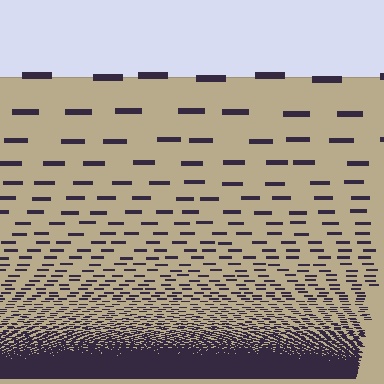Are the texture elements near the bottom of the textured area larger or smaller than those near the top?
Smaller. The gradient is inverted — elements near the bottom are smaller and denser.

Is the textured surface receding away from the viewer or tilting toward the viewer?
The surface appears to tilt toward the viewer. Texture elements get larger and sparser toward the top.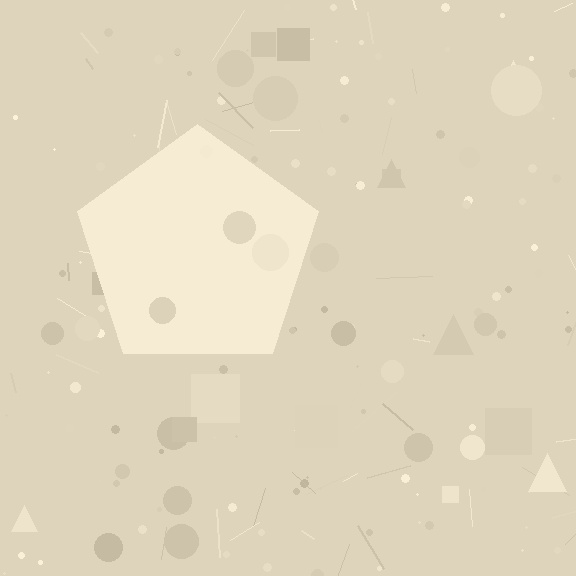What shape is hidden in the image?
A pentagon is hidden in the image.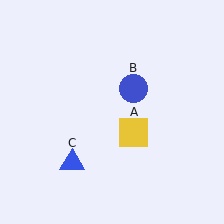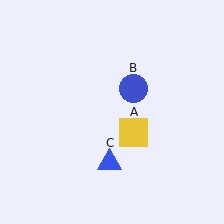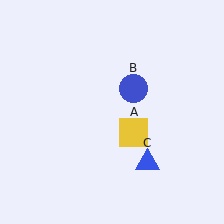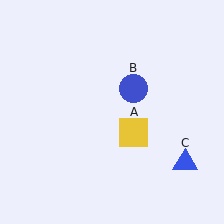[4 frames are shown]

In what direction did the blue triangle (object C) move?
The blue triangle (object C) moved right.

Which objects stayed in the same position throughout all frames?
Yellow square (object A) and blue circle (object B) remained stationary.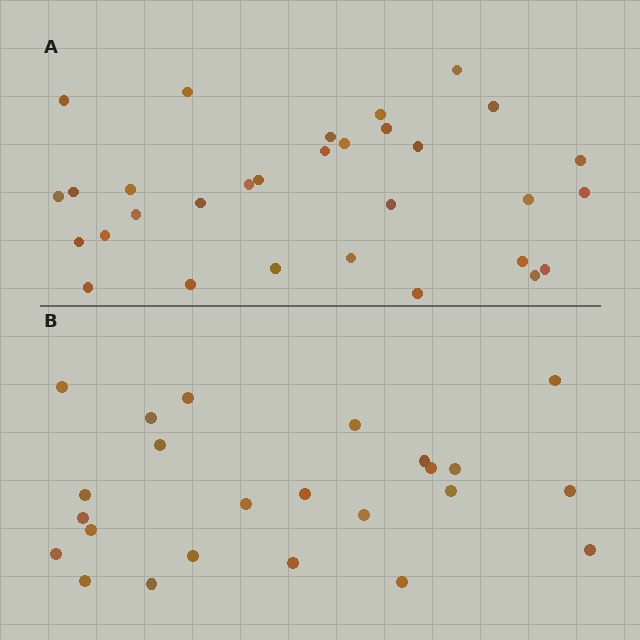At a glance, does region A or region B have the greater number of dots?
Region A (the top region) has more dots.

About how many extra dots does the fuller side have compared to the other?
Region A has roughly 8 or so more dots than region B.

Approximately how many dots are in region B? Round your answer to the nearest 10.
About 20 dots. (The exact count is 24, which rounds to 20.)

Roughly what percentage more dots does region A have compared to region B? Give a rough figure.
About 30% more.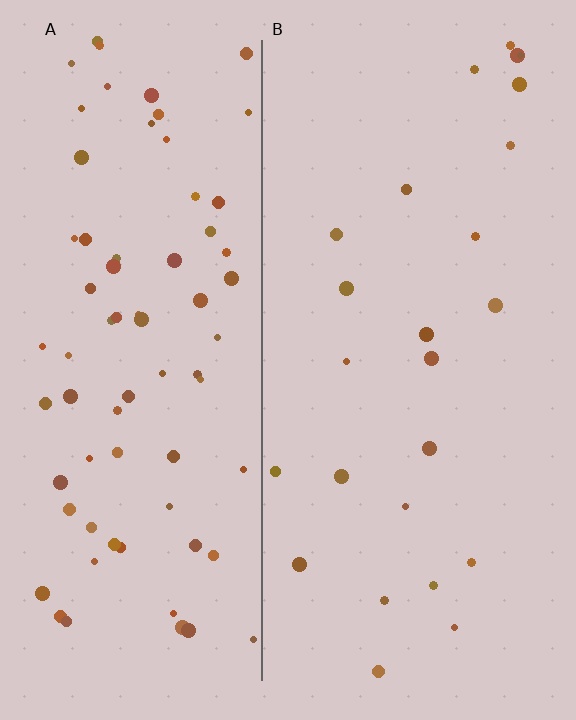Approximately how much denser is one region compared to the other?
Approximately 3.0× — region A over region B.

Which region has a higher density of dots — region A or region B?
A (the left).